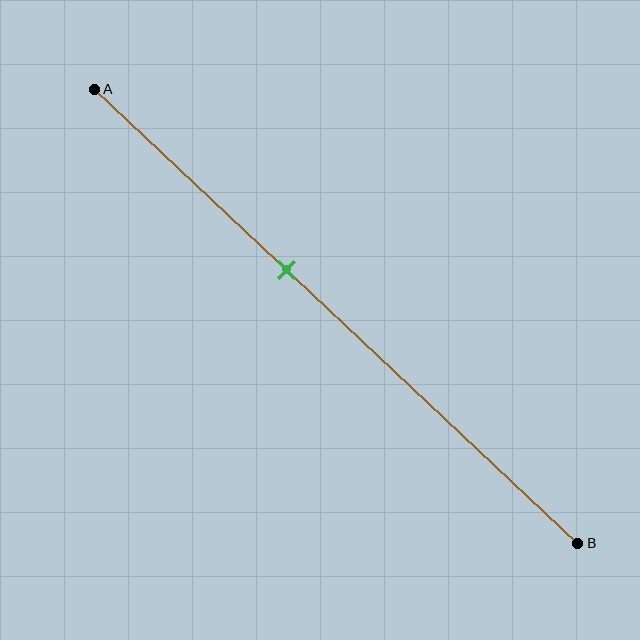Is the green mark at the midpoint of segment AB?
No, the mark is at about 40% from A, not at the 50% midpoint.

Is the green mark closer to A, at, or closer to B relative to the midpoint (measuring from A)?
The green mark is closer to point A than the midpoint of segment AB.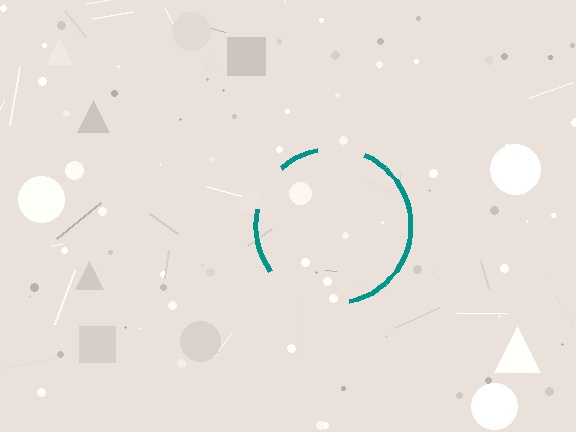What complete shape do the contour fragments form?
The contour fragments form a circle.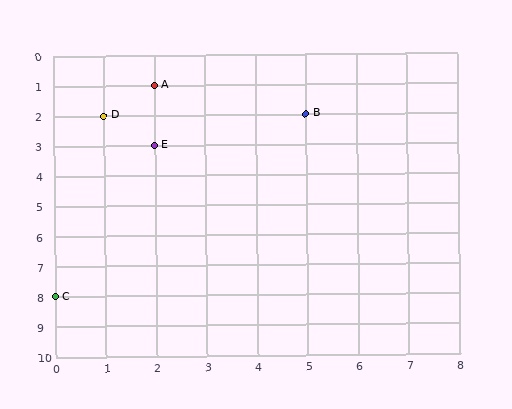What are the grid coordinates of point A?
Point A is at grid coordinates (2, 1).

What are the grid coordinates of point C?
Point C is at grid coordinates (0, 8).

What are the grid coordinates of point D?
Point D is at grid coordinates (1, 2).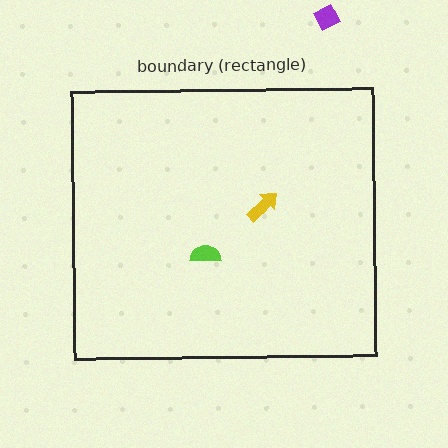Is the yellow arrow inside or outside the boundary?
Inside.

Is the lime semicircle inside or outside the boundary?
Inside.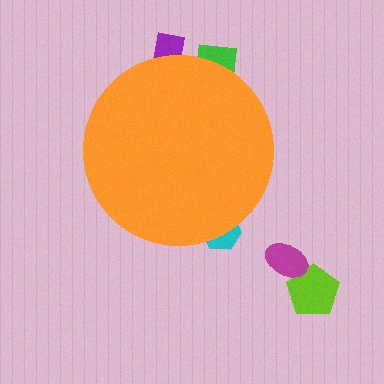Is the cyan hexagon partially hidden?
Yes, the cyan hexagon is partially hidden behind the orange circle.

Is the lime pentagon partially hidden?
No, the lime pentagon is fully visible.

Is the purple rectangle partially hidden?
Yes, the purple rectangle is partially hidden behind the orange circle.